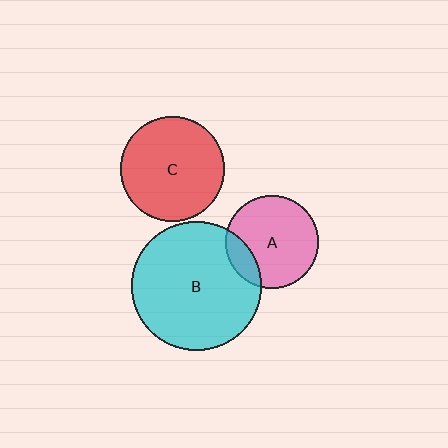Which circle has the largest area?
Circle B (cyan).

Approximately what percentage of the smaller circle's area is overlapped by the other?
Approximately 15%.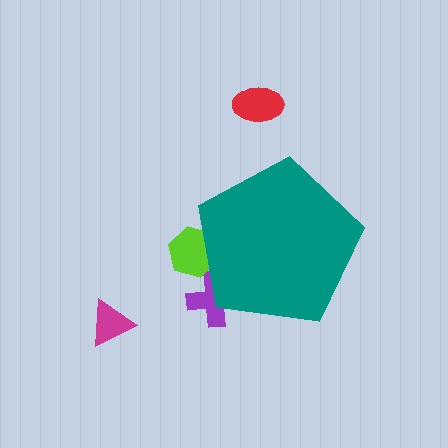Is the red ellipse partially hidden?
No, the red ellipse is fully visible.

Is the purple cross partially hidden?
Yes, the purple cross is partially hidden behind the teal pentagon.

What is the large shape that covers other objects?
A teal pentagon.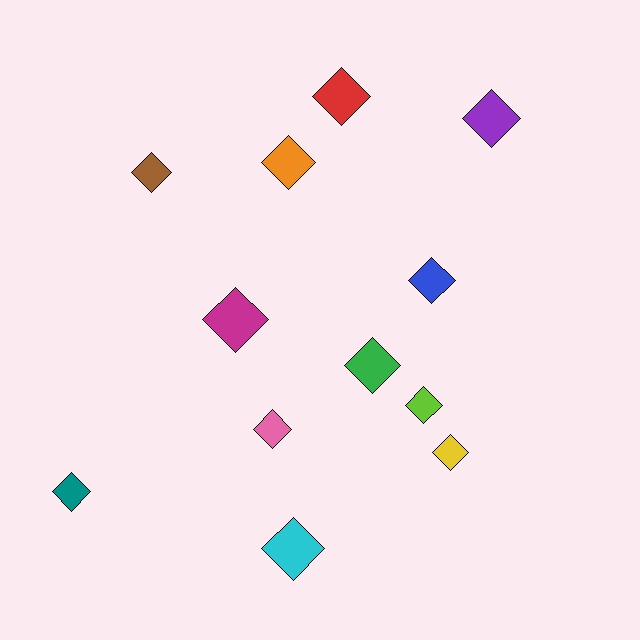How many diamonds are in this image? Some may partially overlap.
There are 12 diamonds.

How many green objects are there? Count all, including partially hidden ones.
There is 1 green object.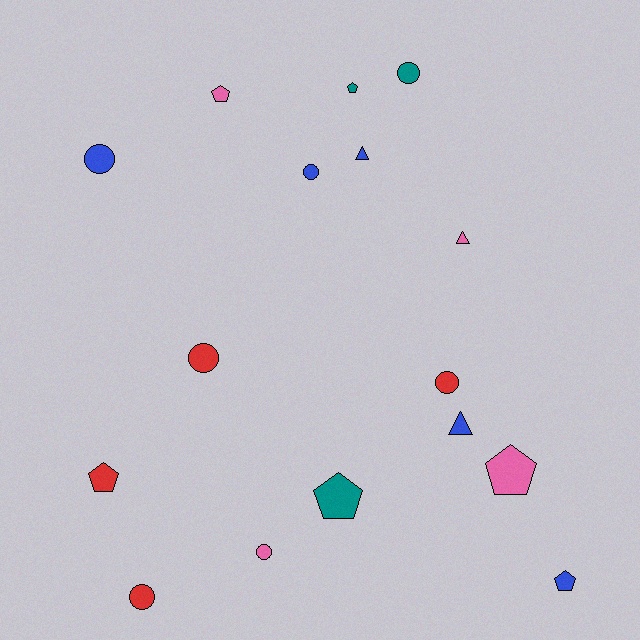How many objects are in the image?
There are 16 objects.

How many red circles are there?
There are 3 red circles.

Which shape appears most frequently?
Circle, with 7 objects.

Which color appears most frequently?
Blue, with 5 objects.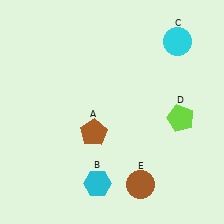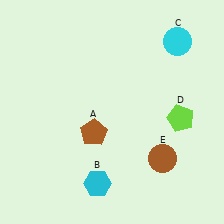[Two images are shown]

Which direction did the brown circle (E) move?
The brown circle (E) moved up.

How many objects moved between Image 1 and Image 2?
1 object moved between the two images.